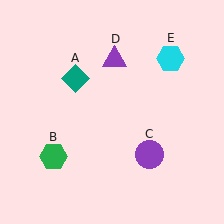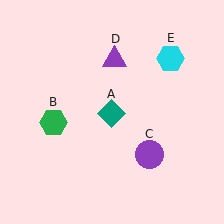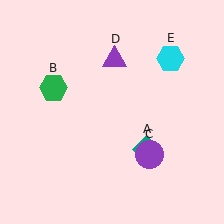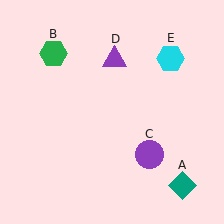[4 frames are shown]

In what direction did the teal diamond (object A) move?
The teal diamond (object A) moved down and to the right.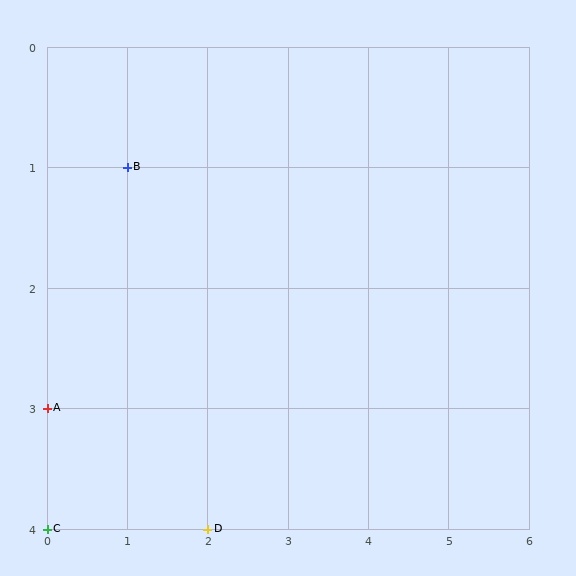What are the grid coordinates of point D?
Point D is at grid coordinates (2, 4).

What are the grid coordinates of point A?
Point A is at grid coordinates (0, 3).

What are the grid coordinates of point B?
Point B is at grid coordinates (1, 1).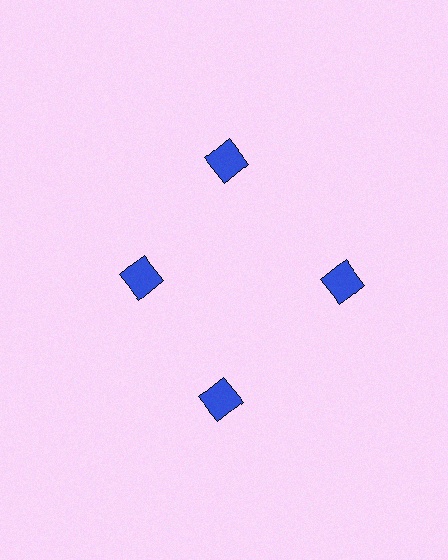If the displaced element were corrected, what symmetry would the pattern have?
It would have 4-fold rotational symmetry — the pattern would map onto itself every 90 degrees.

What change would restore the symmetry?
The symmetry would be restored by moving it outward, back onto the ring so that all 4 squares sit at equal angles and equal distance from the center.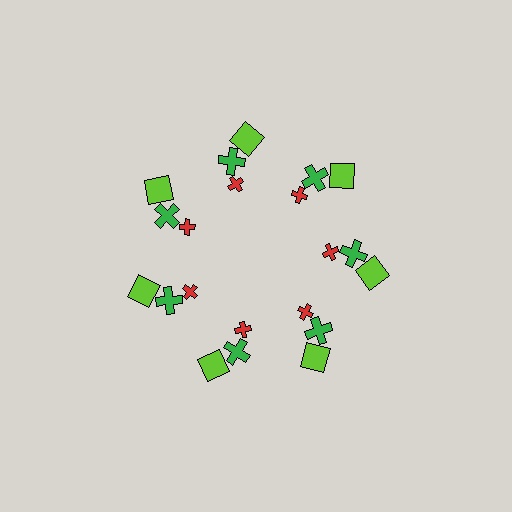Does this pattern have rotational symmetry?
Yes, this pattern has 7-fold rotational symmetry. It looks the same after rotating 51 degrees around the center.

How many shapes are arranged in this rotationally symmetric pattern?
There are 21 shapes, arranged in 7 groups of 3.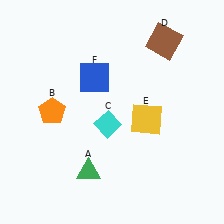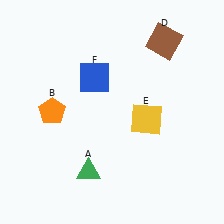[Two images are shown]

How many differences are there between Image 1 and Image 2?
There is 1 difference between the two images.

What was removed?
The cyan diamond (C) was removed in Image 2.